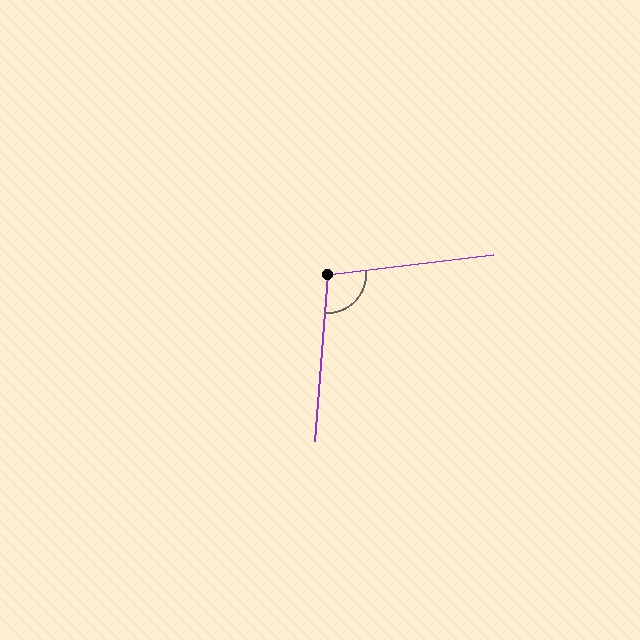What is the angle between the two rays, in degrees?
Approximately 101 degrees.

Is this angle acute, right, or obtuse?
It is obtuse.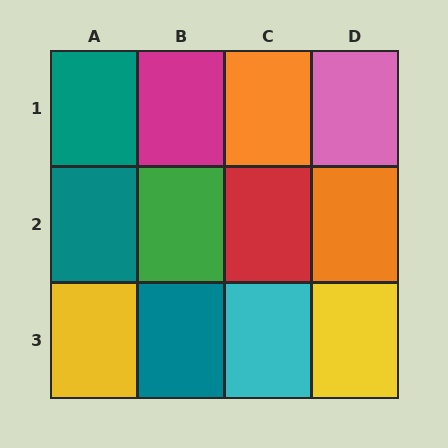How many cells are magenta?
1 cell is magenta.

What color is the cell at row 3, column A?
Yellow.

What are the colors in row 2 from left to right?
Teal, green, red, orange.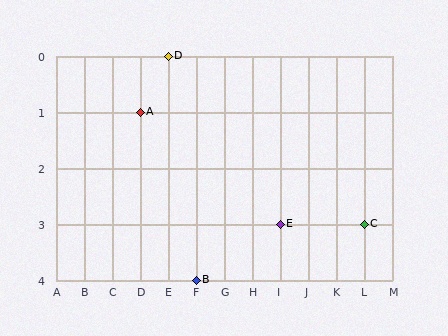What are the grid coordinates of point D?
Point D is at grid coordinates (E, 0).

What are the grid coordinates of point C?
Point C is at grid coordinates (L, 3).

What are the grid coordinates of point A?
Point A is at grid coordinates (D, 1).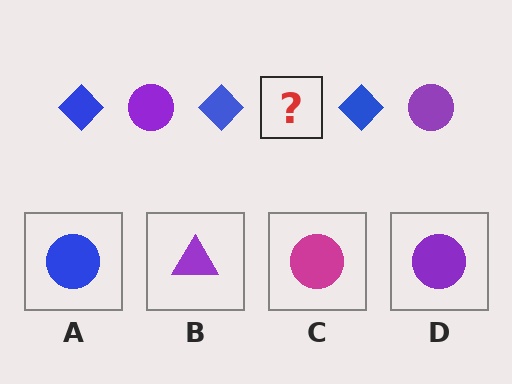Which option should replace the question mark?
Option D.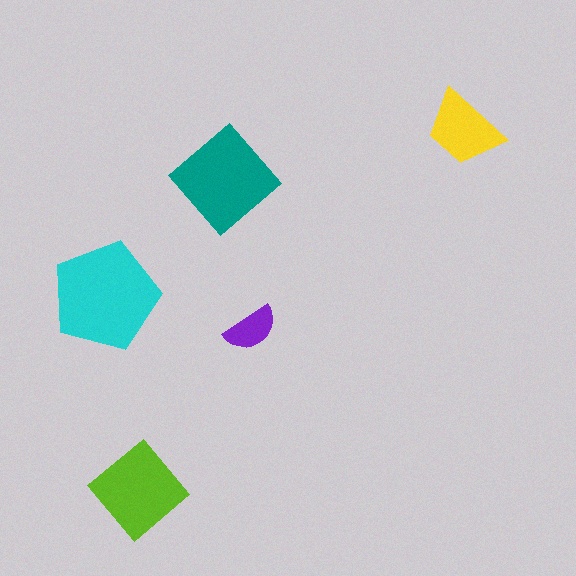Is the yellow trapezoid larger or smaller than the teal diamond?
Smaller.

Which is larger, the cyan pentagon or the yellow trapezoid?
The cyan pentagon.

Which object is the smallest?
The purple semicircle.